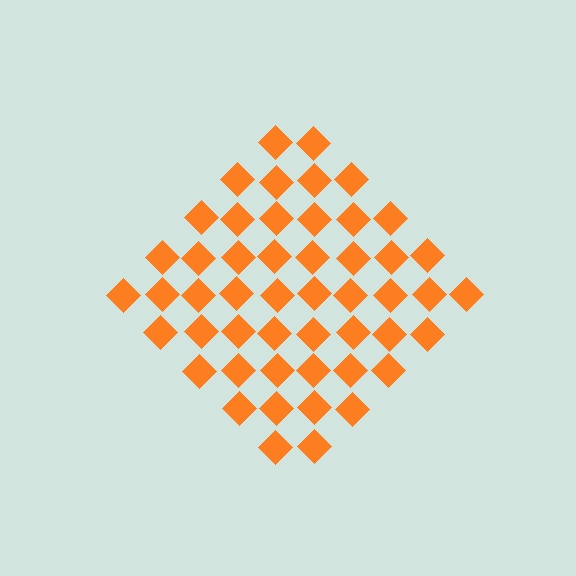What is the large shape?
The large shape is a diamond.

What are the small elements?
The small elements are diamonds.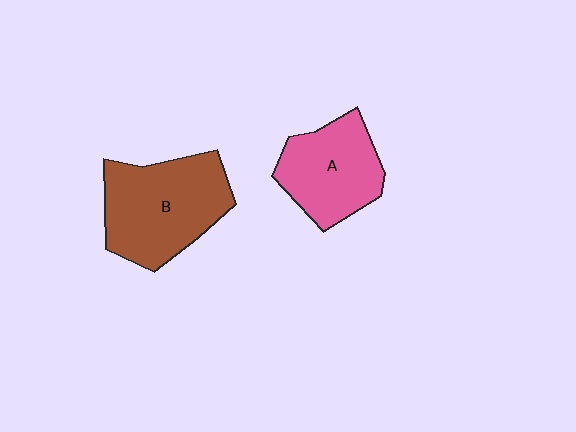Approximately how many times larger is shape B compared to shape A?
Approximately 1.3 times.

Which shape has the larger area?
Shape B (brown).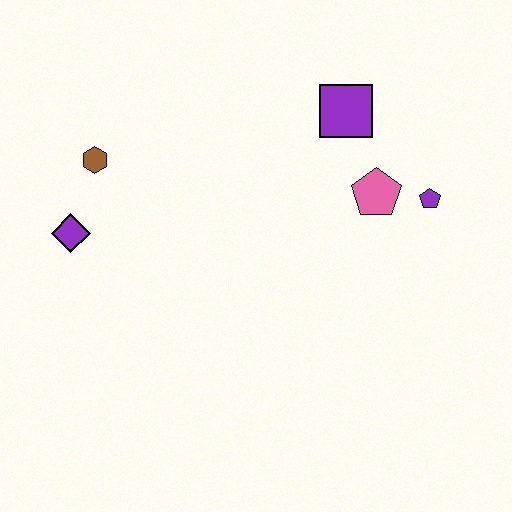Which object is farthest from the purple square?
The purple diamond is farthest from the purple square.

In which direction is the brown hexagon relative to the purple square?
The brown hexagon is to the left of the purple square.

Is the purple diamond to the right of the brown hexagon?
No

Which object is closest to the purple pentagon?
The pink pentagon is closest to the purple pentagon.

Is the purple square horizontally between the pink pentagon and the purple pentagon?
No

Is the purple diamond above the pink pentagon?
No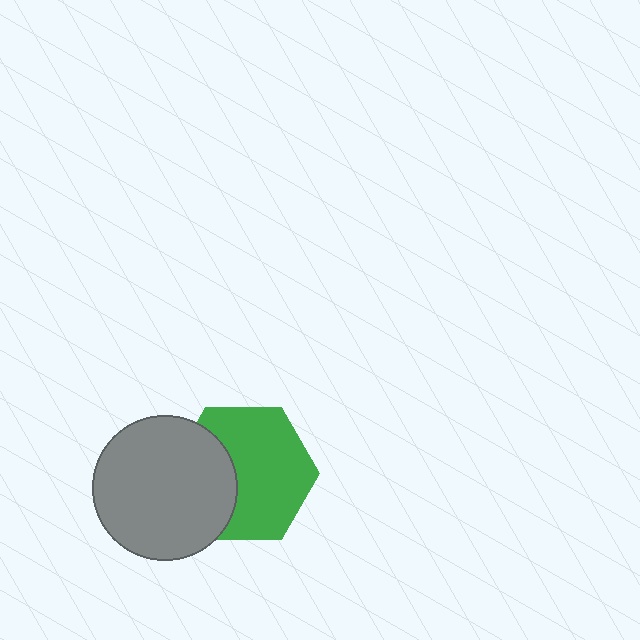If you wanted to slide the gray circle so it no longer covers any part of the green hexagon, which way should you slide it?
Slide it left — that is the most direct way to separate the two shapes.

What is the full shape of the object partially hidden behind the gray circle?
The partially hidden object is a green hexagon.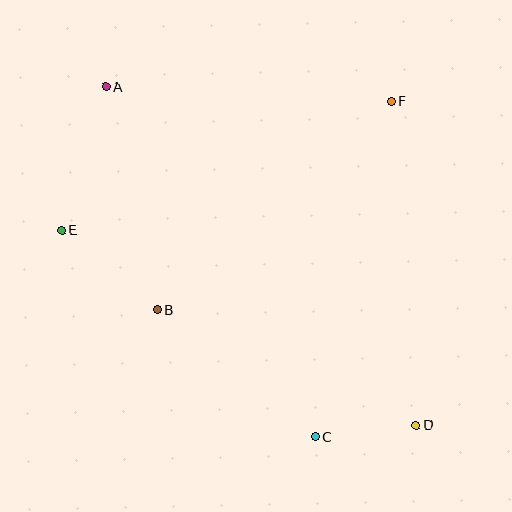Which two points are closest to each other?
Points C and D are closest to each other.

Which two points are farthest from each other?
Points A and D are farthest from each other.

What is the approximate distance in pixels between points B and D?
The distance between B and D is approximately 283 pixels.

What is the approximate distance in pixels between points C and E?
The distance between C and E is approximately 327 pixels.